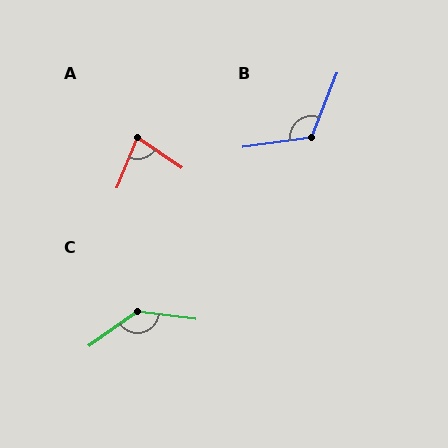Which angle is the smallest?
A, at approximately 78 degrees.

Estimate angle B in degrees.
Approximately 120 degrees.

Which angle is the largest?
C, at approximately 137 degrees.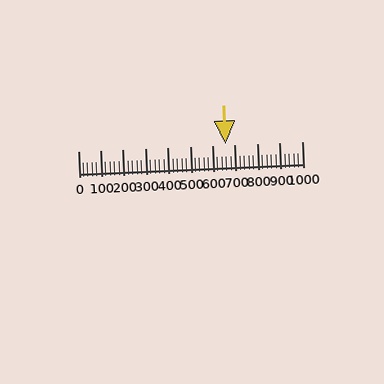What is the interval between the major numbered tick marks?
The major tick marks are spaced 100 units apart.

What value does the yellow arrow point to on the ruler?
The yellow arrow points to approximately 657.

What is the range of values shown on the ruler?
The ruler shows values from 0 to 1000.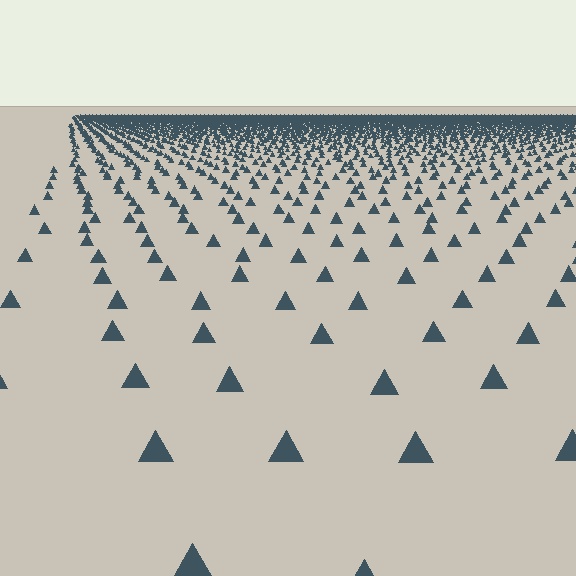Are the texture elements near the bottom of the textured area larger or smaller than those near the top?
Larger. Near the bottom, elements are closer to the viewer and appear at a bigger on-screen size.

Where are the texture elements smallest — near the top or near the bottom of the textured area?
Near the top.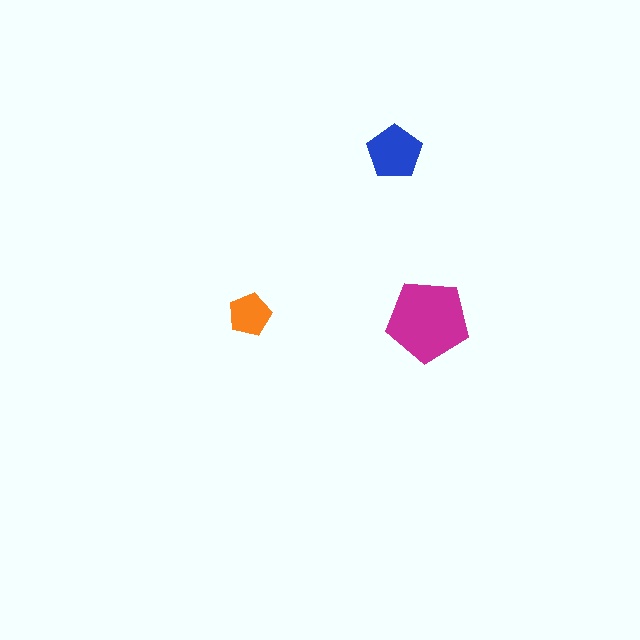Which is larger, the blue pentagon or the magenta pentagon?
The magenta one.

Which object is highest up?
The blue pentagon is topmost.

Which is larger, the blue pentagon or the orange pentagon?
The blue one.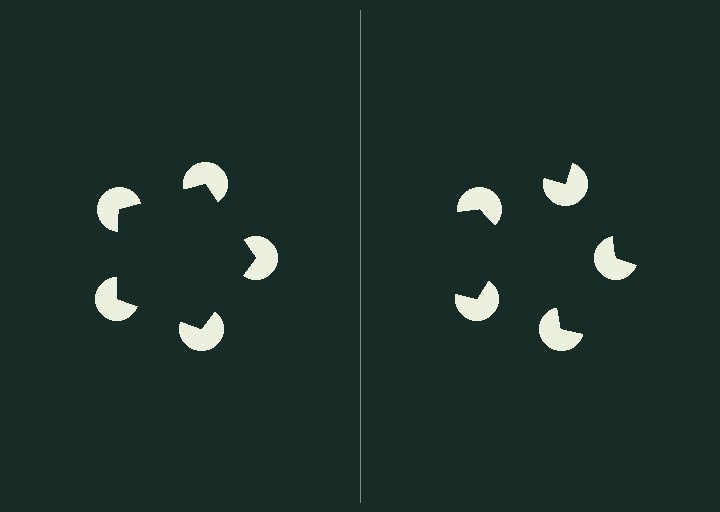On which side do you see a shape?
An illusory pentagon appears on the left side. On the right side the wedge cuts are rotated, so no coherent shape forms.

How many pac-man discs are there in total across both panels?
10 — 5 on each side.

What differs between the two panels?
The pac-man discs are positioned identically on both sides; only the wedge orientations differ. On the left they align to a pentagon; on the right they are misaligned.